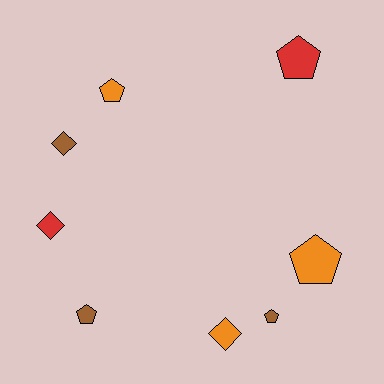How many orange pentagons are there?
There are 2 orange pentagons.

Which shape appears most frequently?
Pentagon, with 5 objects.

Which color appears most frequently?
Brown, with 3 objects.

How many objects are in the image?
There are 8 objects.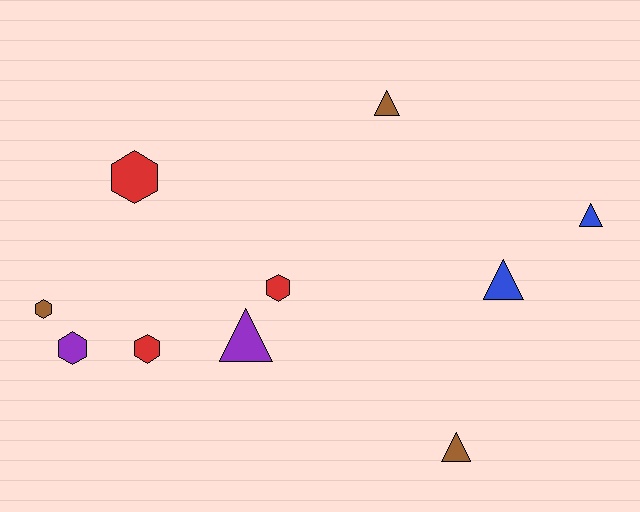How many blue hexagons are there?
There are no blue hexagons.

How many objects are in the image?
There are 10 objects.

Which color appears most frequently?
Red, with 3 objects.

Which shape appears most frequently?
Hexagon, with 5 objects.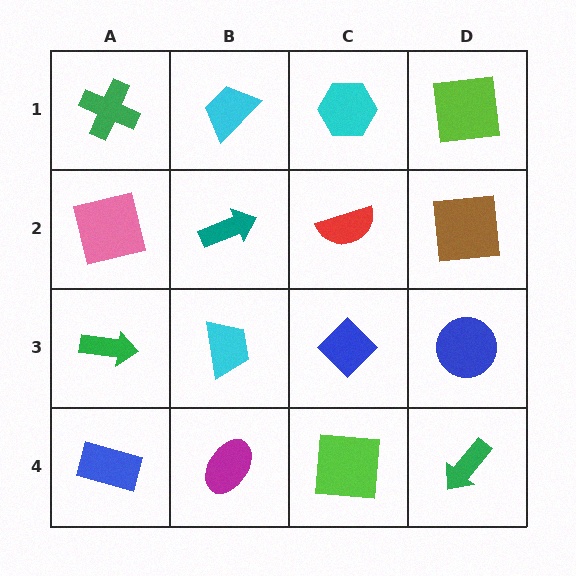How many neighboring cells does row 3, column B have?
4.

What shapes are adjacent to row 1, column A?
A pink square (row 2, column A), a cyan trapezoid (row 1, column B).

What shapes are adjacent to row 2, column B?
A cyan trapezoid (row 1, column B), a cyan trapezoid (row 3, column B), a pink square (row 2, column A), a red semicircle (row 2, column C).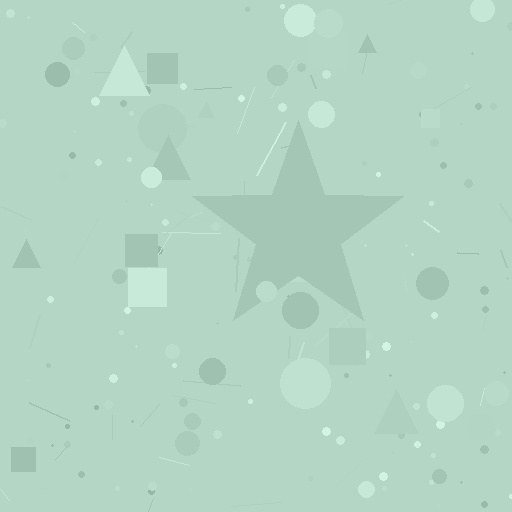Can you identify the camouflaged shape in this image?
The camouflaged shape is a star.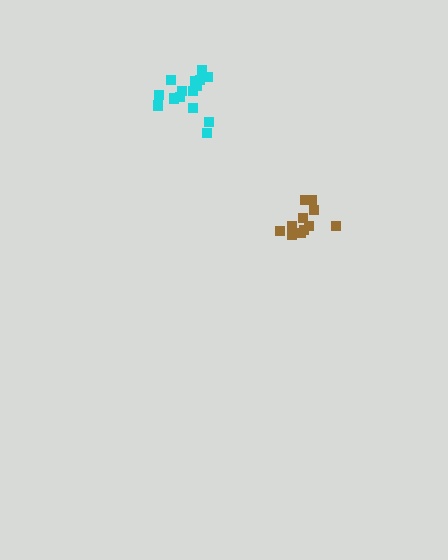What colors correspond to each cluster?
The clusters are colored: brown, cyan.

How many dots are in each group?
Group 1: 11 dots, Group 2: 15 dots (26 total).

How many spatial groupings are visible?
There are 2 spatial groupings.